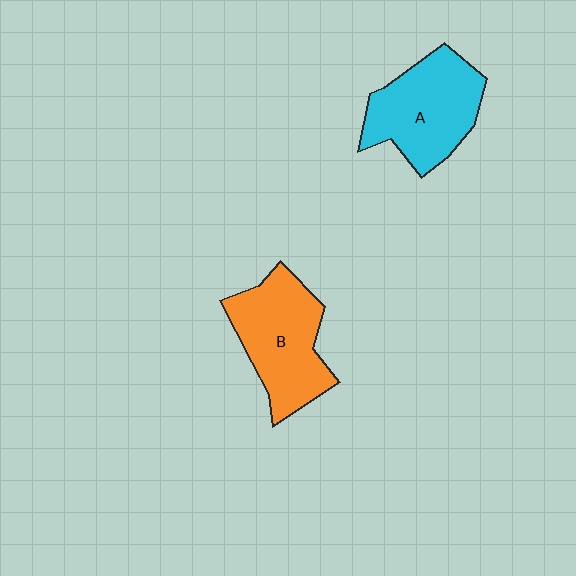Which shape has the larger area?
Shape B (orange).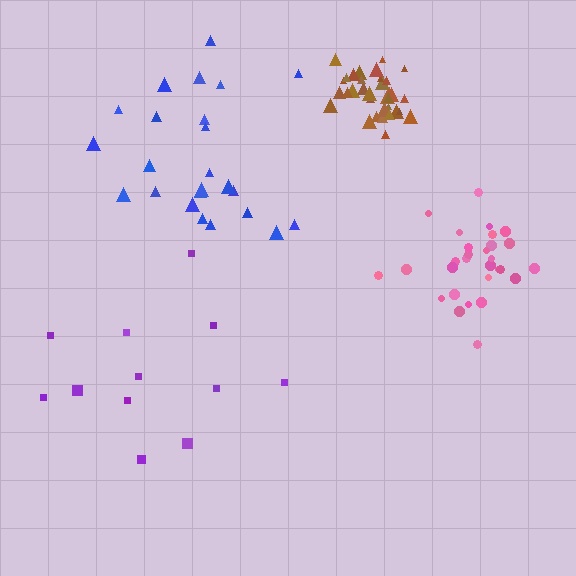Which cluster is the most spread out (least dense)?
Purple.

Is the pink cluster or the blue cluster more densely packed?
Pink.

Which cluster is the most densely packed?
Brown.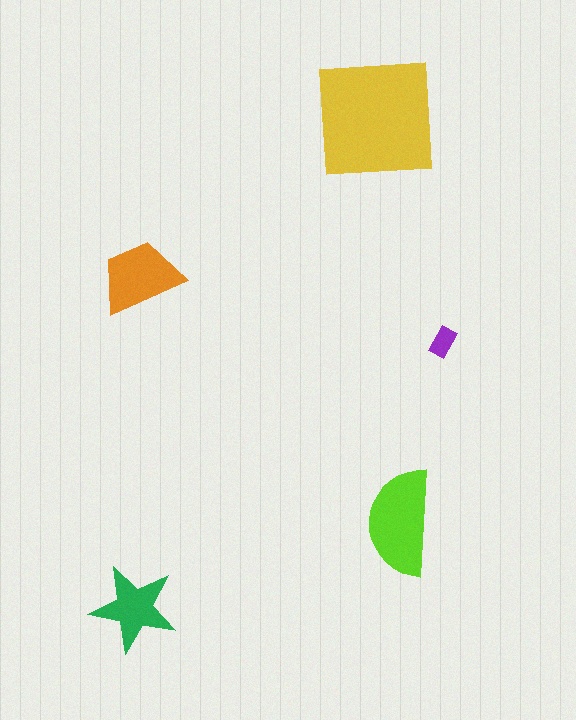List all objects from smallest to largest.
The purple rectangle, the green star, the orange trapezoid, the lime semicircle, the yellow square.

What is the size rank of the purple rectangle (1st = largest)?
5th.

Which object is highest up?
The yellow square is topmost.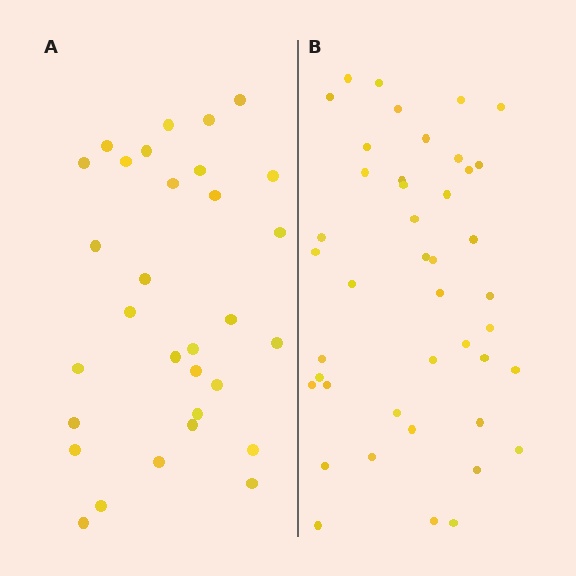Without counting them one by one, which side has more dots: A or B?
Region B (the right region) has more dots.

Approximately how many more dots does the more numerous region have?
Region B has roughly 12 or so more dots than region A.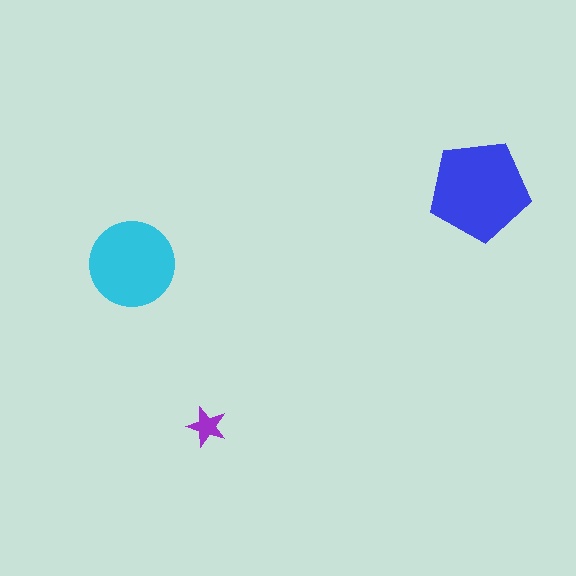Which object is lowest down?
The purple star is bottommost.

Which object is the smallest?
The purple star.